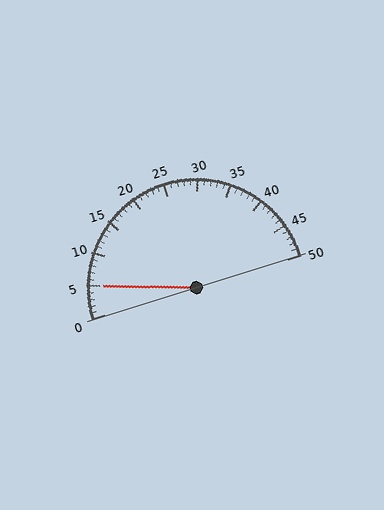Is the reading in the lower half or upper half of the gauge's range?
The reading is in the lower half of the range (0 to 50).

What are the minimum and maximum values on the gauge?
The gauge ranges from 0 to 50.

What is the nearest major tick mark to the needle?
The nearest major tick mark is 5.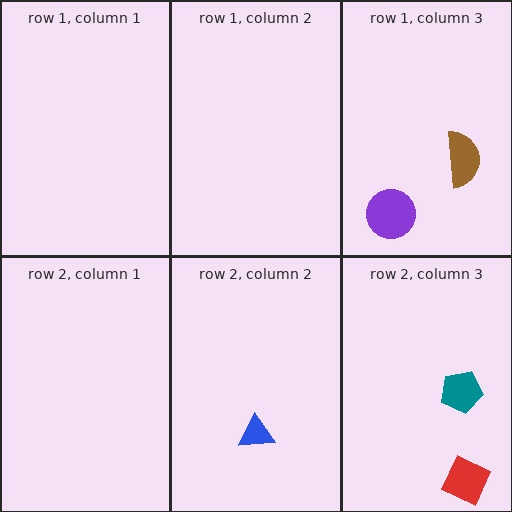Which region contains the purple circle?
The row 1, column 3 region.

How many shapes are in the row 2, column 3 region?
2.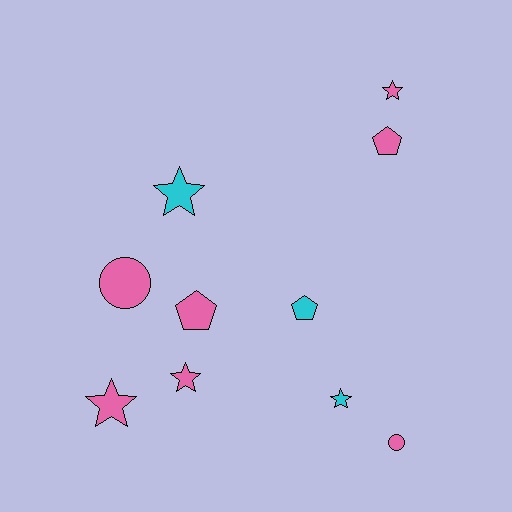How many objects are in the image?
There are 10 objects.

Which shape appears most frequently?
Star, with 5 objects.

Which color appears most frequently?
Pink, with 7 objects.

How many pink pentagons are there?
There are 2 pink pentagons.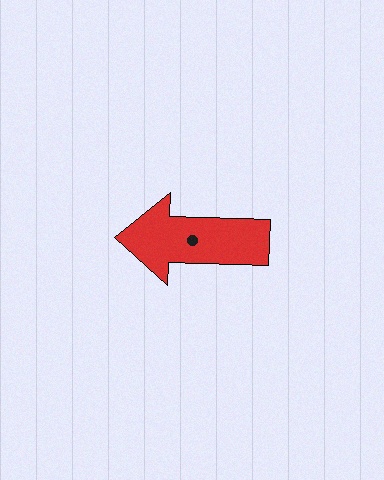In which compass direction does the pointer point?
West.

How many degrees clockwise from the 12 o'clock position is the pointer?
Approximately 272 degrees.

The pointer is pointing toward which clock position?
Roughly 9 o'clock.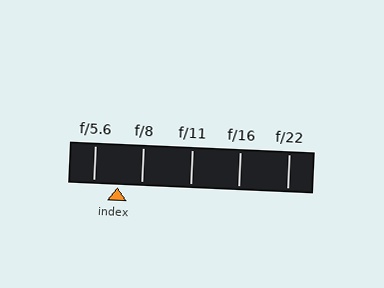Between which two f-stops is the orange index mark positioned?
The index mark is between f/5.6 and f/8.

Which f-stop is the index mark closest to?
The index mark is closest to f/8.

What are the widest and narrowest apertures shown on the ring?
The widest aperture shown is f/5.6 and the narrowest is f/22.